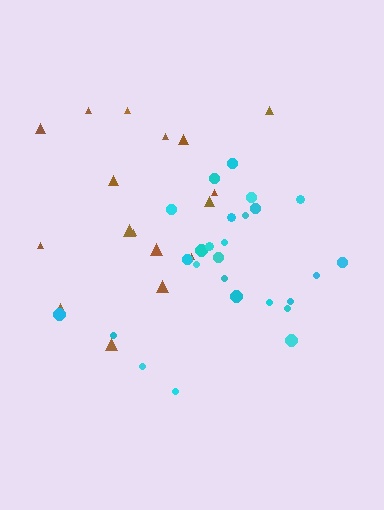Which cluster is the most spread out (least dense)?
Brown.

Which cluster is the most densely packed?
Cyan.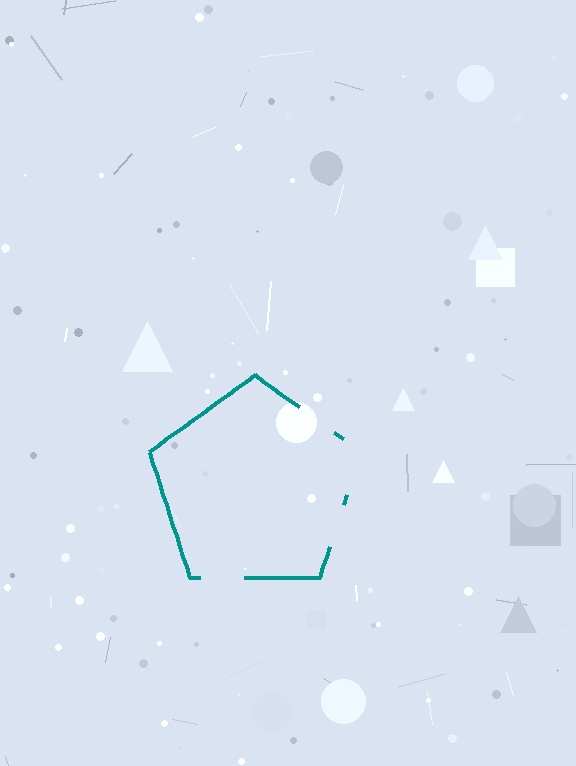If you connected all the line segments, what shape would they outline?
They would outline a pentagon.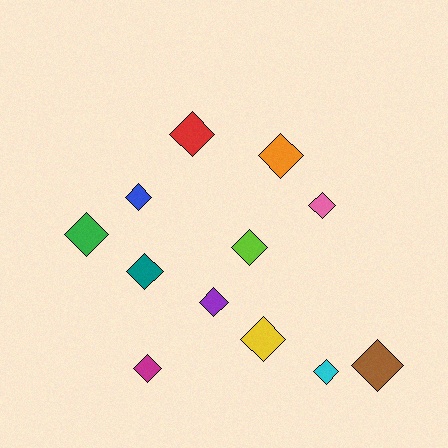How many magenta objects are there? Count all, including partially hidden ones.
There is 1 magenta object.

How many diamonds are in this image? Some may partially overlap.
There are 12 diamonds.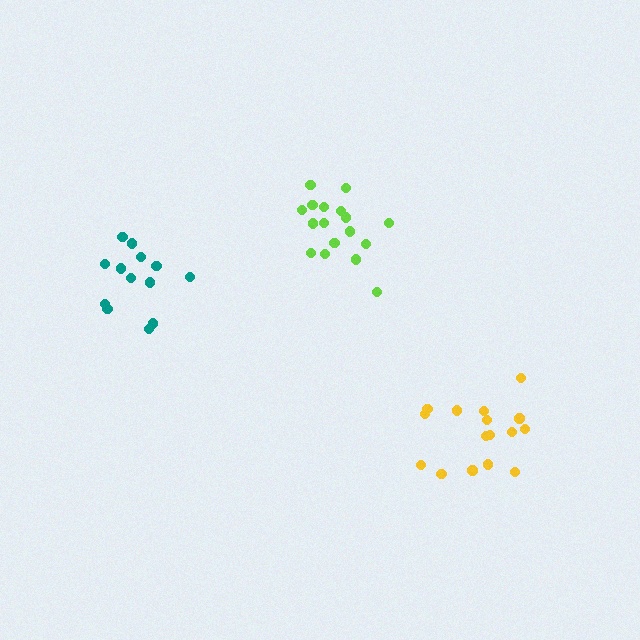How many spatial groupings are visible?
There are 3 spatial groupings.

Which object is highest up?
The lime cluster is topmost.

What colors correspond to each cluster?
The clusters are colored: lime, yellow, teal.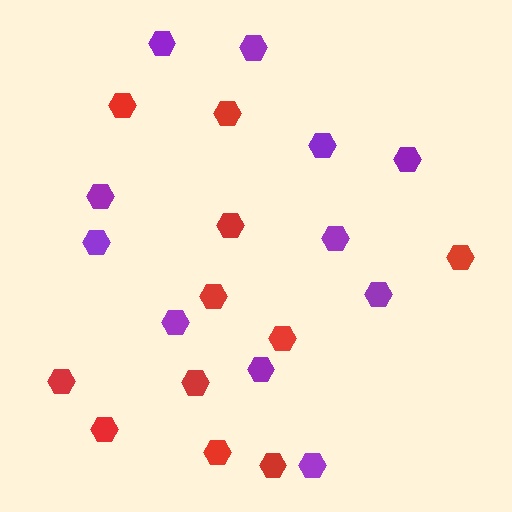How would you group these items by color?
There are 2 groups: one group of purple hexagons (11) and one group of red hexagons (11).